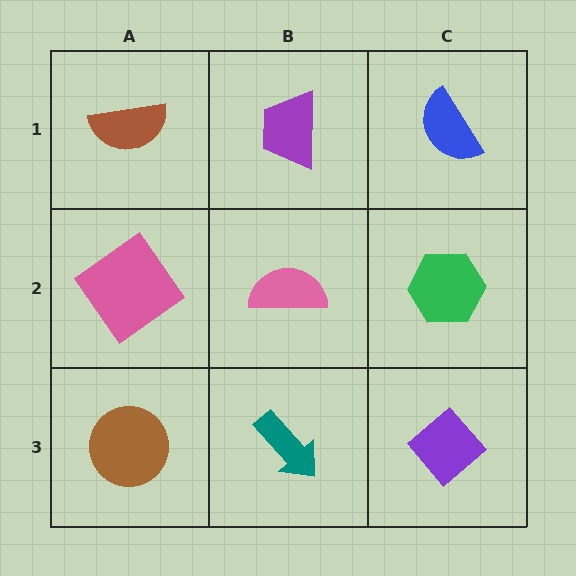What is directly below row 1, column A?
A pink diamond.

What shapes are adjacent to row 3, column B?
A pink semicircle (row 2, column B), a brown circle (row 3, column A), a purple diamond (row 3, column C).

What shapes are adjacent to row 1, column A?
A pink diamond (row 2, column A), a purple trapezoid (row 1, column B).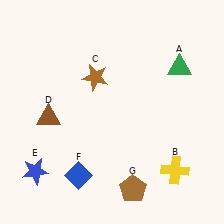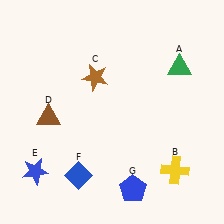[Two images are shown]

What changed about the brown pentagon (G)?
In Image 1, G is brown. In Image 2, it changed to blue.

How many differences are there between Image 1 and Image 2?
There is 1 difference between the two images.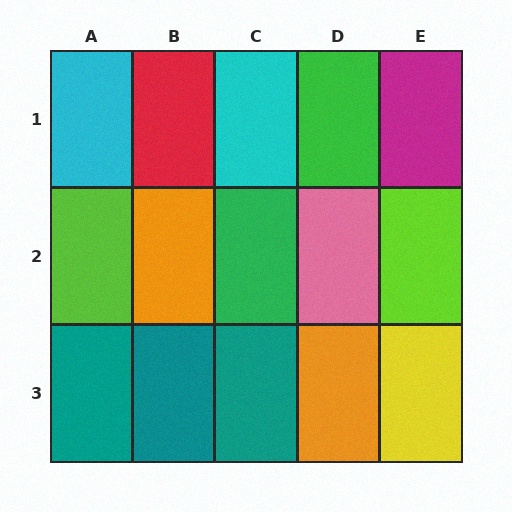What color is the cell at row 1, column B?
Red.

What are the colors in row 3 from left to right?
Teal, teal, teal, orange, yellow.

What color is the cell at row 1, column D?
Green.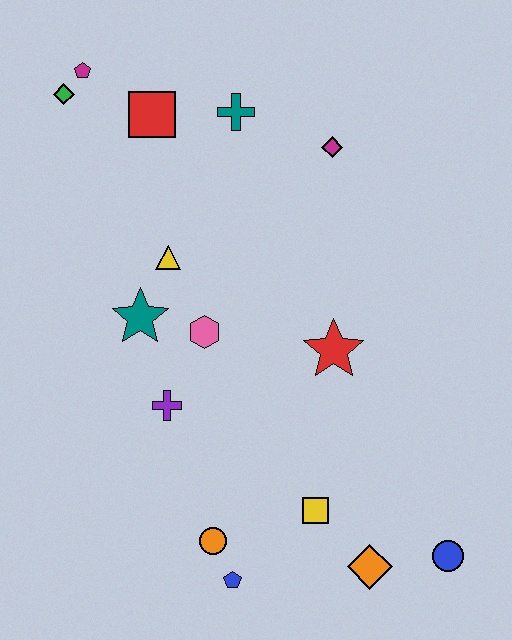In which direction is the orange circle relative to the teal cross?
The orange circle is below the teal cross.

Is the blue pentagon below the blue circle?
Yes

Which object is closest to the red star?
The pink hexagon is closest to the red star.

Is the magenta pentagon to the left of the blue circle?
Yes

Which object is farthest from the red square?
The blue circle is farthest from the red square.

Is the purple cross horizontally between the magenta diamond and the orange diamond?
No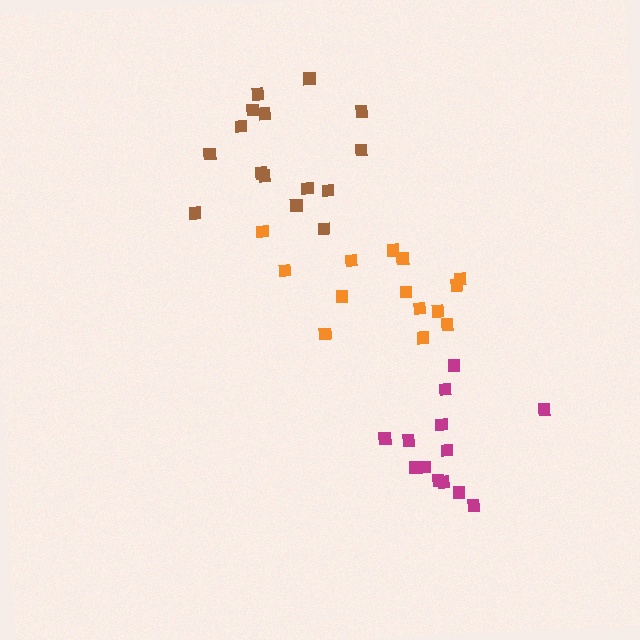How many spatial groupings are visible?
There are 3 spatial groupings.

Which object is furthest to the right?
The magenta cluster is rightmost.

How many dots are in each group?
Group 1: 15 dots, Group 2: 13 dots, Group 3: 14 dots (42 total).